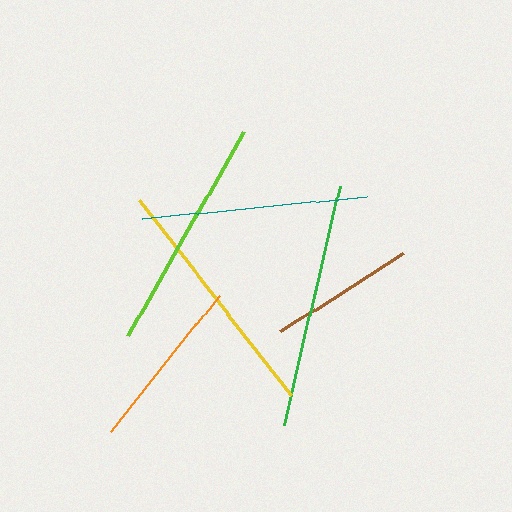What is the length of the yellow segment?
The yellow segment is approximately 246 pixels long.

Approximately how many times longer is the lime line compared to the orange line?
The lime line is approximately 1.3 times the length of the orange line.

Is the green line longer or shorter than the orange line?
The green line is longer than the orange line.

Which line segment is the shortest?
The brown line is the shortest at approximately 146 pixels.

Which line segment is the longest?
The green line is the longest at approximately 247 pixels.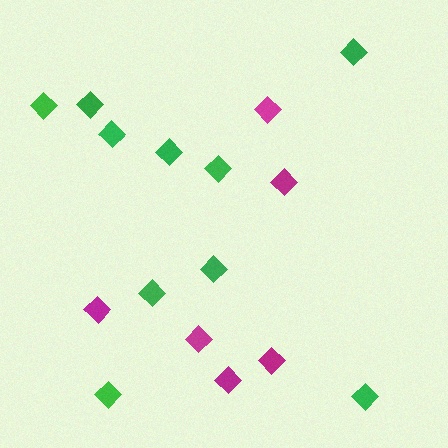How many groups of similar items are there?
There are 2 groups: one group of magenta diamonds (6) and one group of green diamonds (10).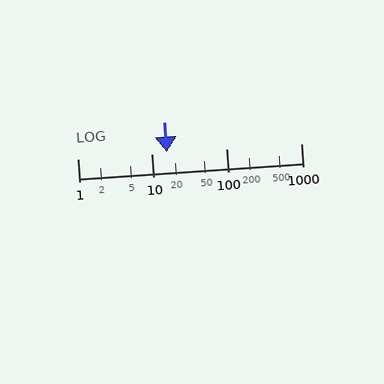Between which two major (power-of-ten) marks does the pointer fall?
The pointer is between 10 and 100.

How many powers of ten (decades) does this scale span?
The scale spans 3 decades, from 1 to 1000.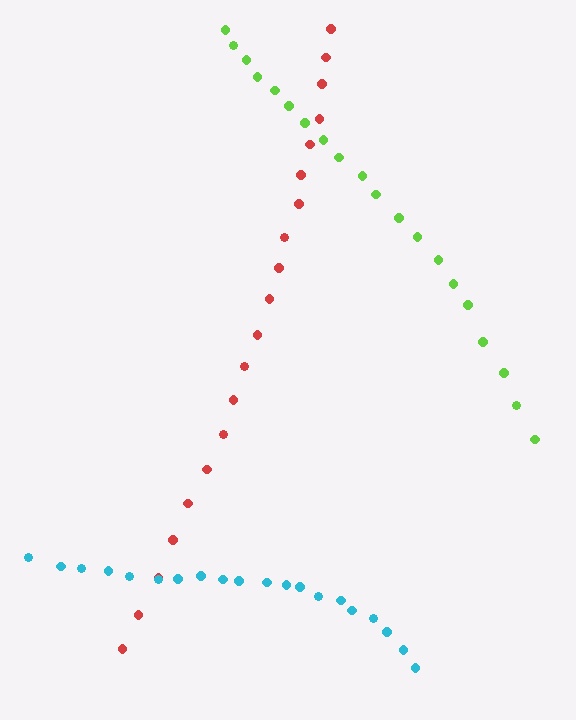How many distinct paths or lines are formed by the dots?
There are 3 distinct paths.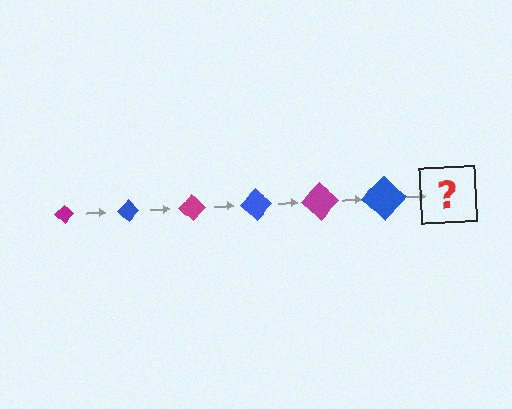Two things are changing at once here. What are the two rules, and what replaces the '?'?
The two rules are that the diamond grows larger each step and the color cycles through magenta and blue. The '?' should be a magenta diamond, larger than the previous one.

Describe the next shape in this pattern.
It should be a magenta diamond, larger than the previous one.